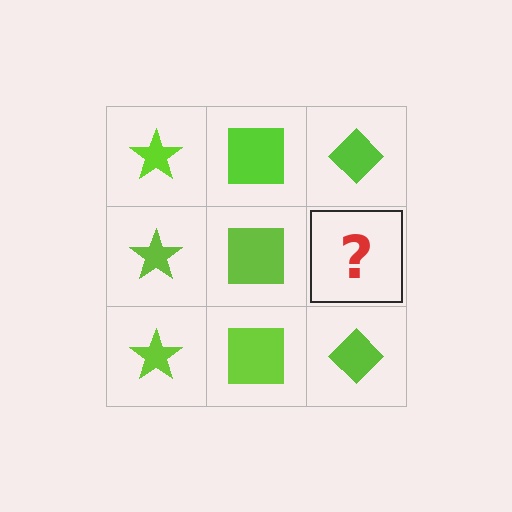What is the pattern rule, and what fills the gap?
The rule is that each column has a consistent shape. The gap should be filled with a lime diamond.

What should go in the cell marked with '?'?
The missing cell should contain a lime diamond.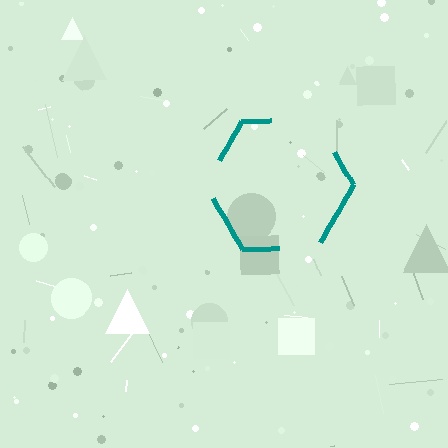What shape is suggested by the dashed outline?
The dashed outline suggests a hexagon.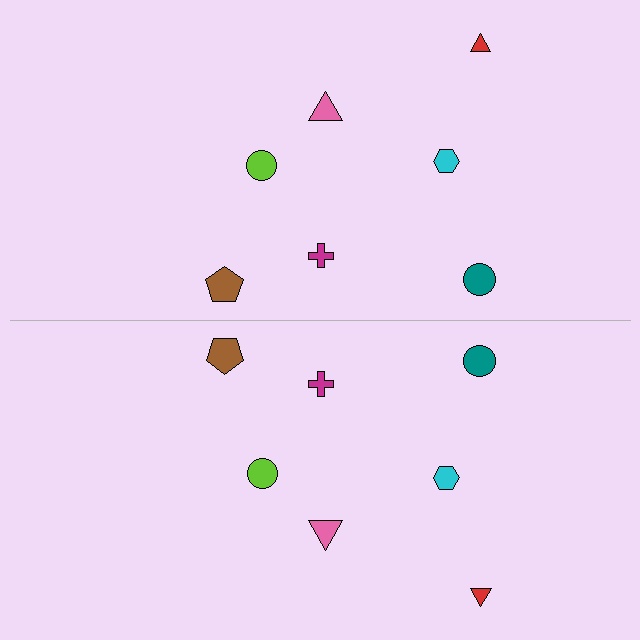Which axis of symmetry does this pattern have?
The pattern has a horizontal axis of symmetry running through the center of the image.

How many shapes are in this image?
There are 14 shapes in this image.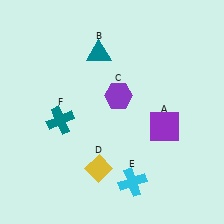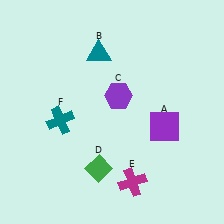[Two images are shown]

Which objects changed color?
D changed from yellow to green. E changed from cyan to magenta.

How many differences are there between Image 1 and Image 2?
There are 2 differences between the two images.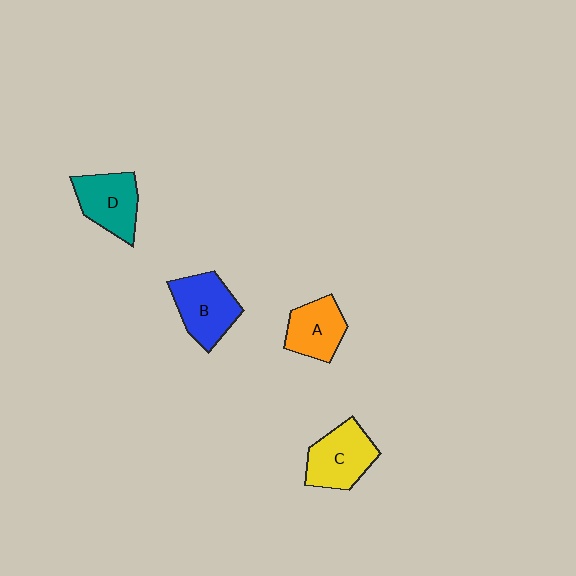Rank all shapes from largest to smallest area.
From largest to smallest: B (blue), C (yellow), D (teal), A (orange).